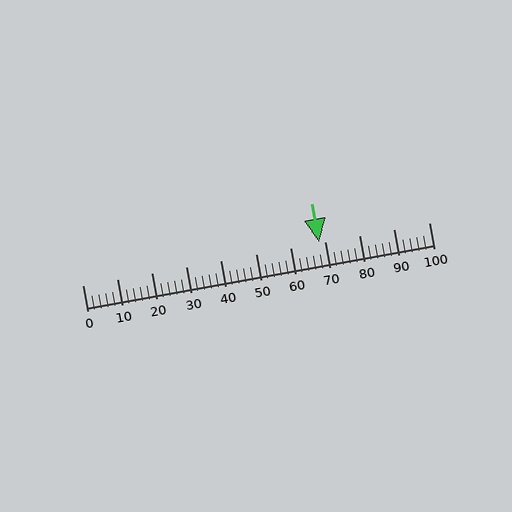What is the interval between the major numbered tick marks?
The major tick marks are spaced 10 units apart.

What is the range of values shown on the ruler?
The ruler shows values from 0 to 100.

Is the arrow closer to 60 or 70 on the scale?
The arrow is closer to 70.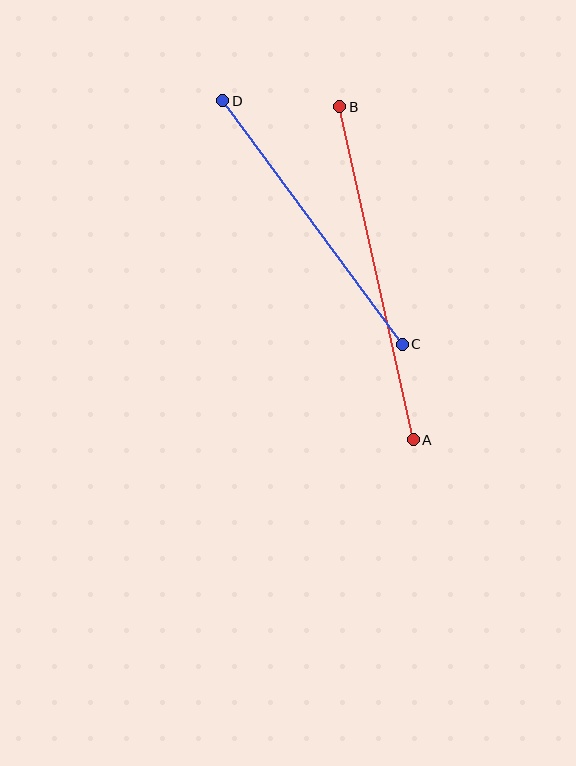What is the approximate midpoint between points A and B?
The midpoint is at approximately (376, 273) pixels.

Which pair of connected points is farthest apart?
Points A and B are farthest apart.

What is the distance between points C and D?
The distance is approximately 302 pixels.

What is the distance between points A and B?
The distance is approximately 341 pixels.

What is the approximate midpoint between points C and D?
The midpoint is at approximately (313, 222) pixels.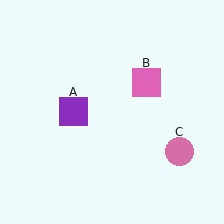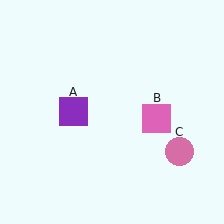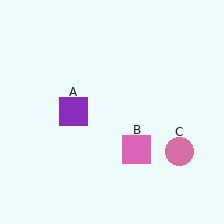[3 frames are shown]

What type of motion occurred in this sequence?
The pink square (object B) rotated clockwise around the center of the scene.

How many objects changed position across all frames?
1 object changed position: pink square (object B).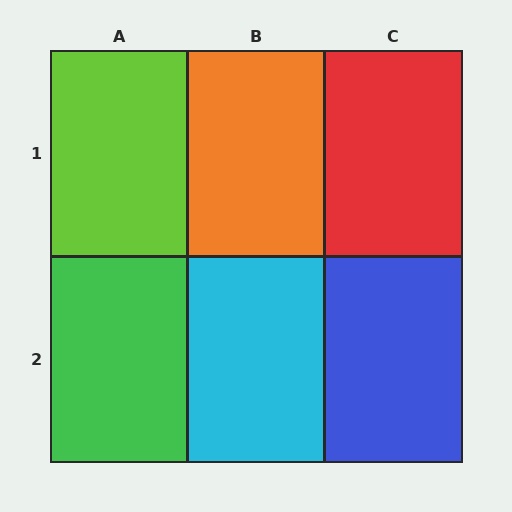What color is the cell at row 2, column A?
Green.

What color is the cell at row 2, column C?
Blue.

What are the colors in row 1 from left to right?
Lime, orange, red.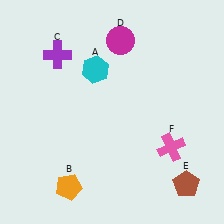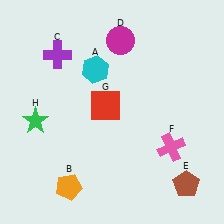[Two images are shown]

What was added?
A red square (G), a green star (H) were added in Image 2.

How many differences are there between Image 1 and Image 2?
There are 2 differences between the two images.